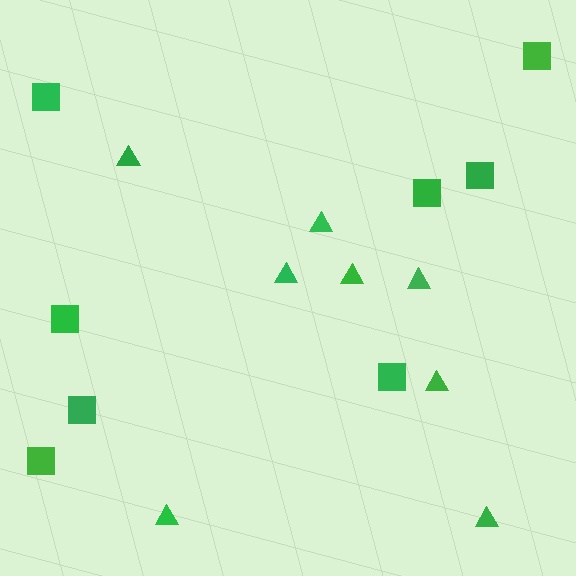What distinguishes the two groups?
There are 2 groups: one group of triangles (8) and one group of squares (8).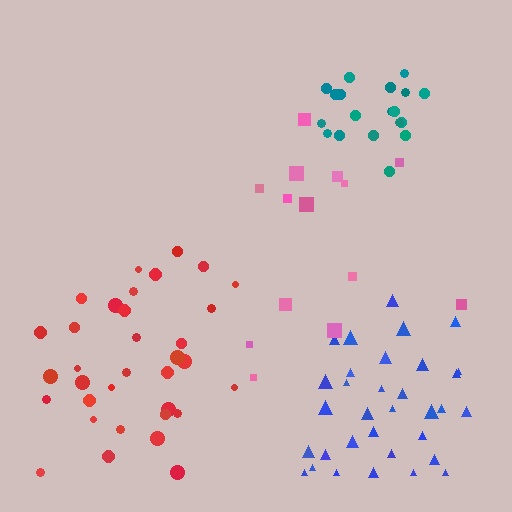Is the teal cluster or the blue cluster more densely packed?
Teal.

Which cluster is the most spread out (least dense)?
Pink.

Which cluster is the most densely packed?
Teal.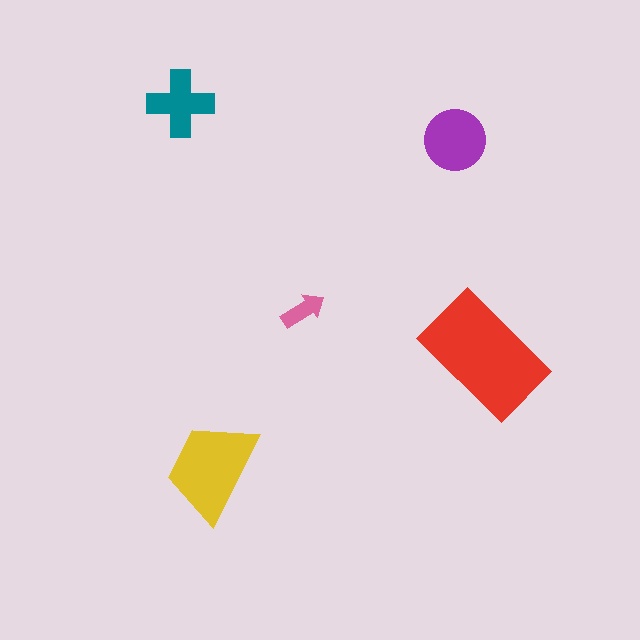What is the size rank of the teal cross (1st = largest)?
4th.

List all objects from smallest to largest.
The pink arrow, the teal cross, the purple circle, the yellow trapezoid, the red rectangle.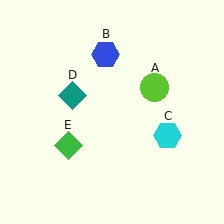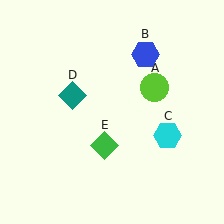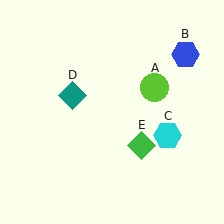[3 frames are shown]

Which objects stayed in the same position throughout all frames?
Lime circle (object A) and cyan hexagon (object C) and teal diamond (object D) remained stationary.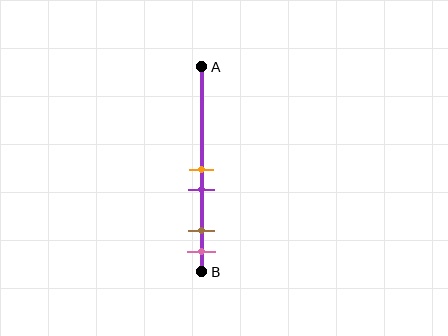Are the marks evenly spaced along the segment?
No, the marks are not evenly spaced.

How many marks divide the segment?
There are 4 marks dividing the segment.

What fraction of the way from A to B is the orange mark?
The orange mark is approximately 50% (0.5) of the way from A to B.